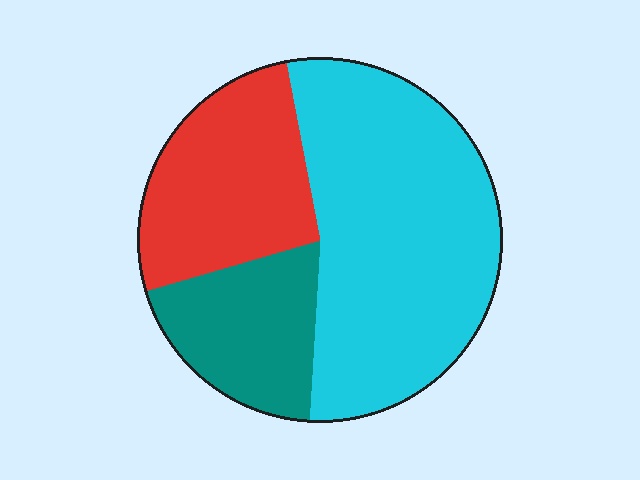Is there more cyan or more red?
Cyan.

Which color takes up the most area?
Cyan, at roughly 55%.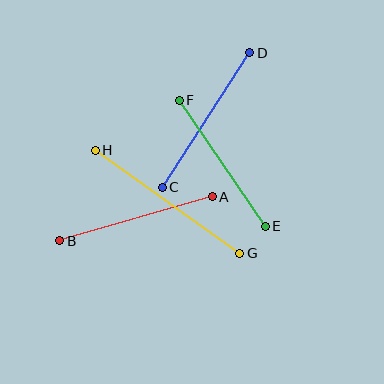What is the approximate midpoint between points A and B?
The midpoint is at approximately (136, 219) pixels.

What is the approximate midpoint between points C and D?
The midpoint is at approximately (206, 120) pixels.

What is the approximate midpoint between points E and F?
The midpoint is at approximately (222, 163) pixels.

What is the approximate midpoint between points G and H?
The midpoint is at approximately (167, 202) pixels.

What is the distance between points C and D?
The distance is approximately 160 pixels.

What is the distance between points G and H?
The distance is approximately 178 pixels.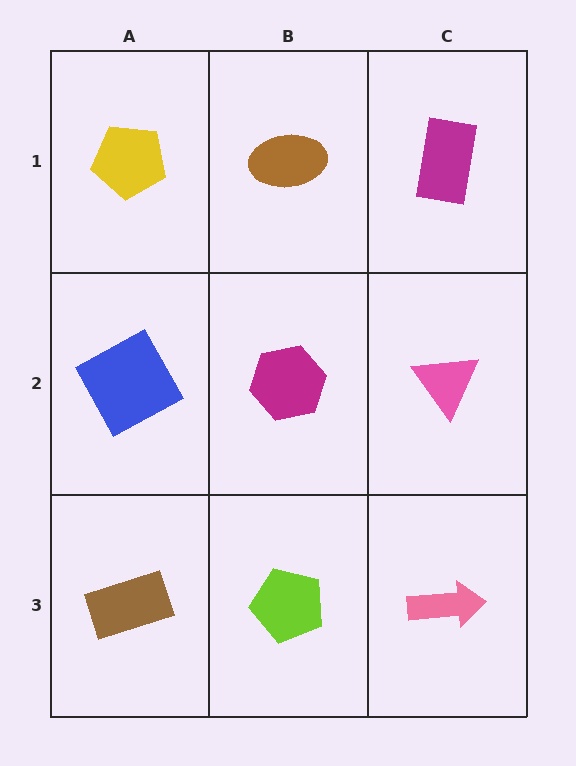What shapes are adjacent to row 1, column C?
A pink triangle (row 2, column C), a brown ellipse (row 1, column B).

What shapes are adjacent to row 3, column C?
A pink triangle (row 2, column C), a lime pentagon (row 3, column B).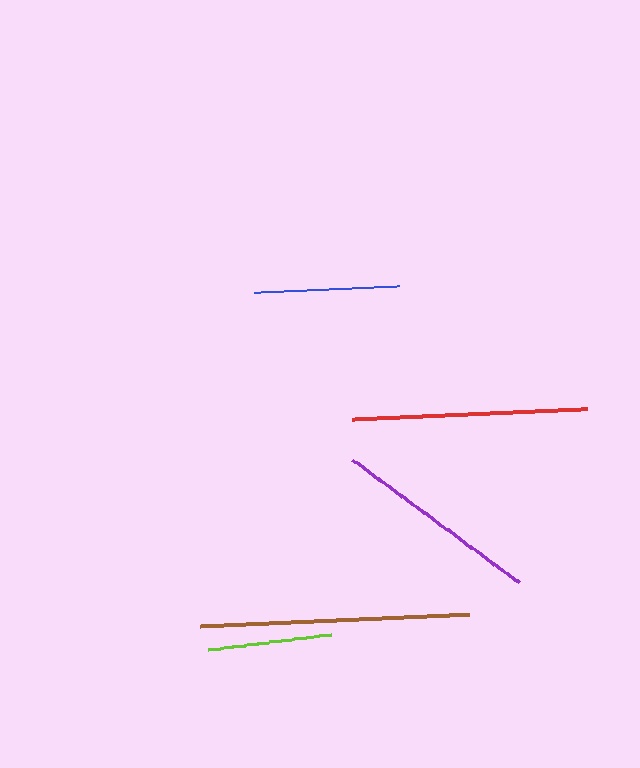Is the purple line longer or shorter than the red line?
The red line is longer than the purple line.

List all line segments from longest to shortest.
From longest to shortest: brown, red, purple, blue, lime.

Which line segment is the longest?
The brown line is the longest at approximately 270 pixels.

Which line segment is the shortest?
The lime line is the shortest at approximately 124 pixels.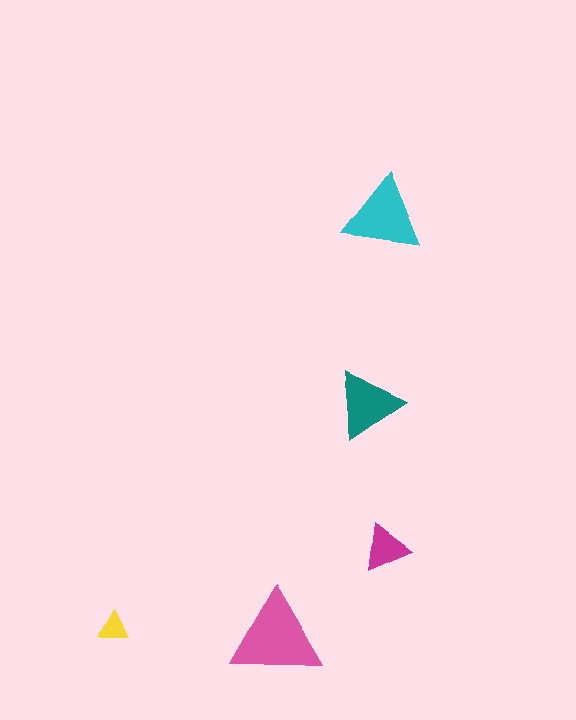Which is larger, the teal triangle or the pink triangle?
The pink one.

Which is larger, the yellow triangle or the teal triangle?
The teal one.